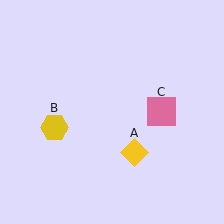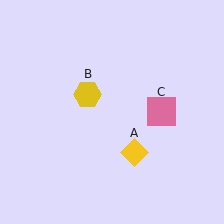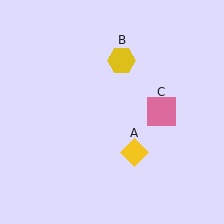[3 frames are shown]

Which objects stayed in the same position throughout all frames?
Yellow diamond (object A) and pink square (object C) remained stationary.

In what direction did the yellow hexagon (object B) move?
The yellow hexagon (object B) moved up and to the right.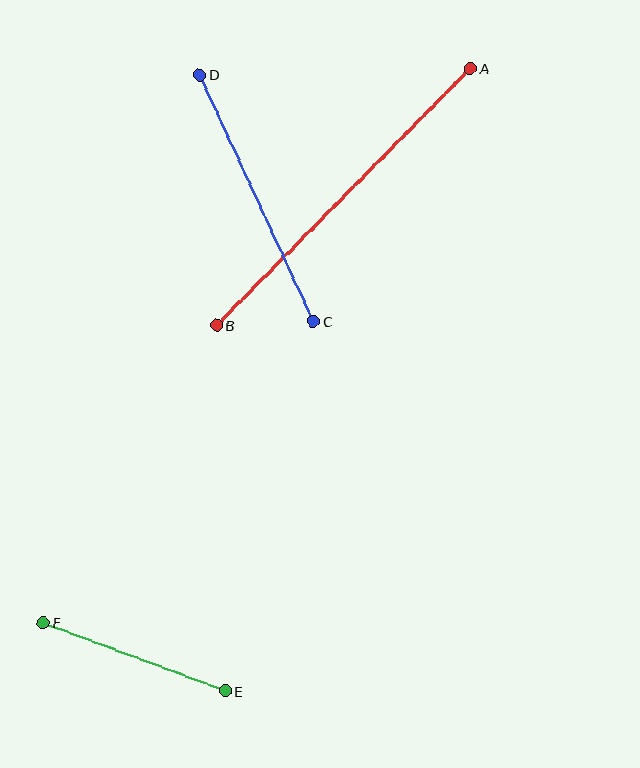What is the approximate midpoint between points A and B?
The midpoint is at approximately (343, 197) pixels.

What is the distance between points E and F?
The distance is approximately 194 pixels.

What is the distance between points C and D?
The distance is approximately 271 pixels.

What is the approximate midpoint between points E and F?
The midpoint is at approximately (134, 657) pixels.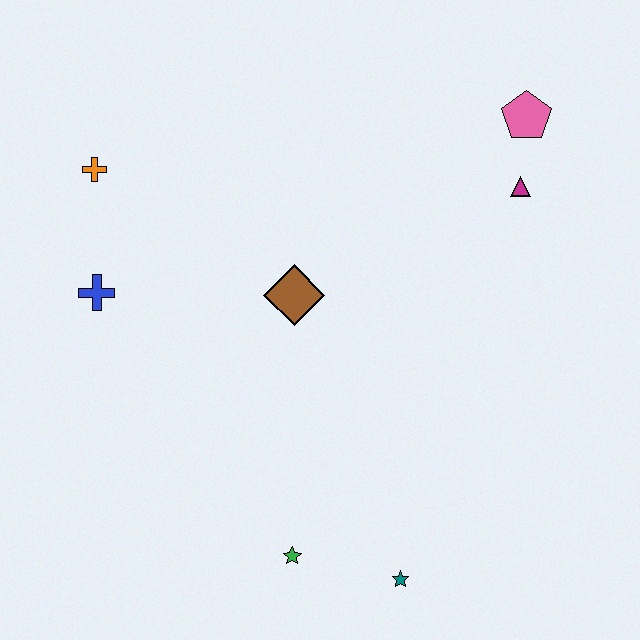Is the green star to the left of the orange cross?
No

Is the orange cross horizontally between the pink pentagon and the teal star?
No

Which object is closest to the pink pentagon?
The magenta triangle is closest to the pink pentagon.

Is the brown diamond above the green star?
Yes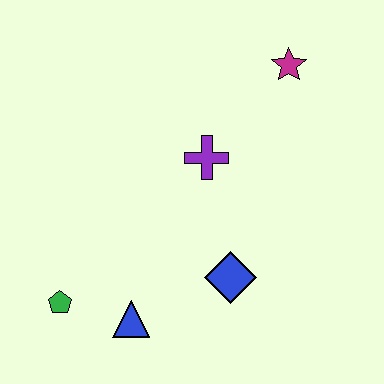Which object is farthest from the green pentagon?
The magenta star is farthest from the green pentagon.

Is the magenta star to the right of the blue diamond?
Yes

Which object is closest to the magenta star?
The purple cross is closest to the magenta star.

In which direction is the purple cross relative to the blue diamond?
The purple cross is above the blue diamond.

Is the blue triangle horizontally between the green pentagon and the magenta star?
Yes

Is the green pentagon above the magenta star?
No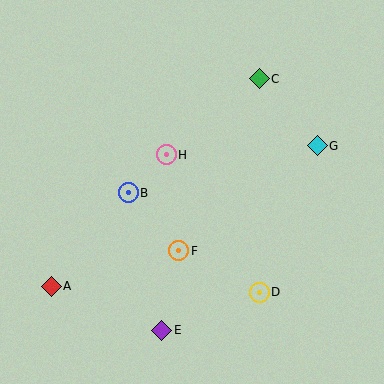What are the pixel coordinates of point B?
Point B is at (128, 193).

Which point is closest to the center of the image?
Point H at (166, 155) is closest to the center.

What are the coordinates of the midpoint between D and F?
The midpoint between D and F is at (219, 272).